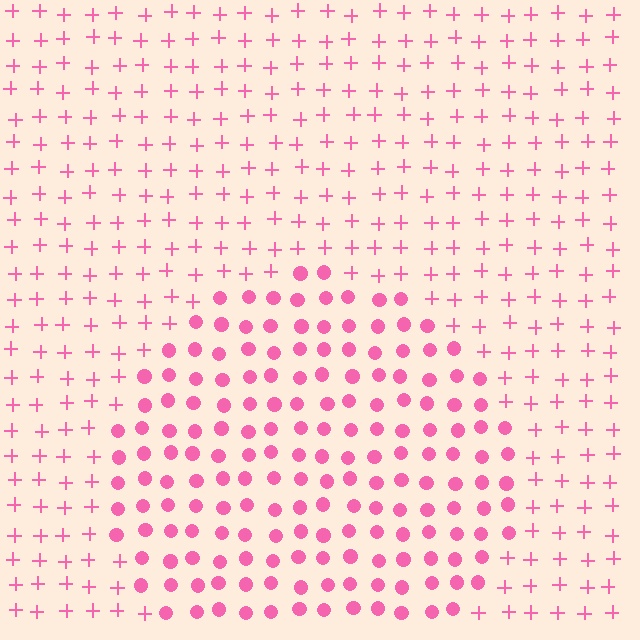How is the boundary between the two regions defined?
The boundary is defined by a change in element shape: circles inside vs. plus signs outside. All elements share the same color and spacing.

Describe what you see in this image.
The image is filled with small pink elements arranged in a uniform grid. A circle-shaped region contains circles, while the surrounding area contains plus signs. The boundary is defined purely by the change in element shape.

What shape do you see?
I see a circle.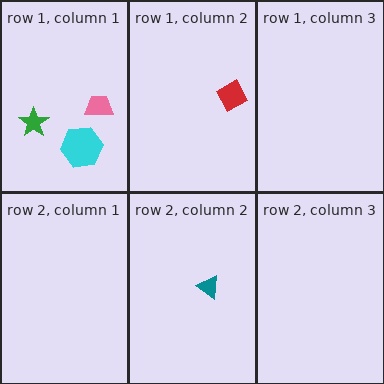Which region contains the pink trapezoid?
The row 1, column 1 region.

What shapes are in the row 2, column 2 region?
The teal triangle.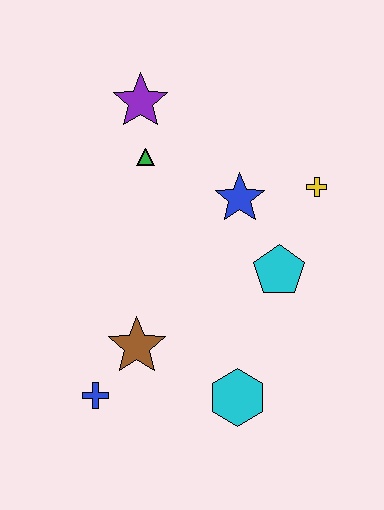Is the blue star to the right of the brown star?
Yes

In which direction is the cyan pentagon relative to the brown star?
The cyan pentagon is to the right of the brown star.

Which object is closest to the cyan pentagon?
The blue star is closest to the cyan pentagon.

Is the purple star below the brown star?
No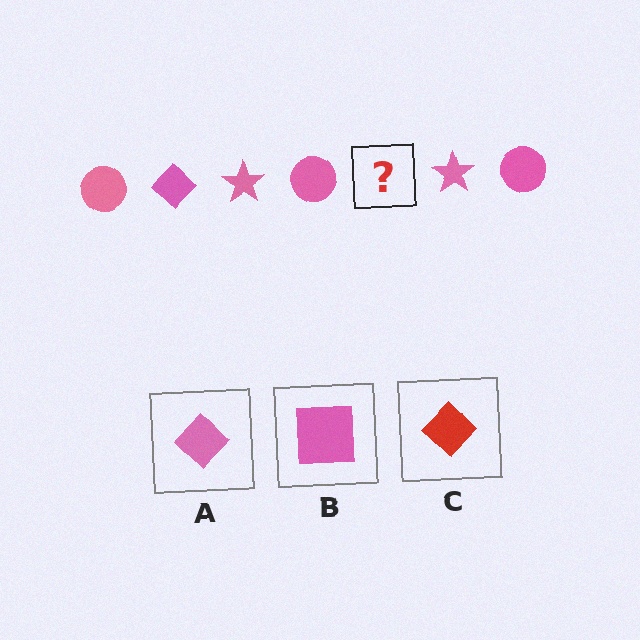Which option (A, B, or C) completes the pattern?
A.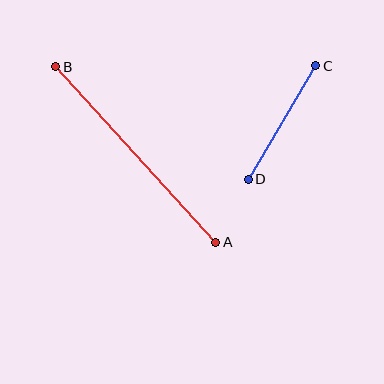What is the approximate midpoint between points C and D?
The midpoint is at approximately (282, 122) pixels.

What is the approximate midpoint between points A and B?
The midpoint is at approximately (136, 155) pixels.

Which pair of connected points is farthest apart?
Points A and B are farthest apart.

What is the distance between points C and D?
The distance is approximately 132 pixels.